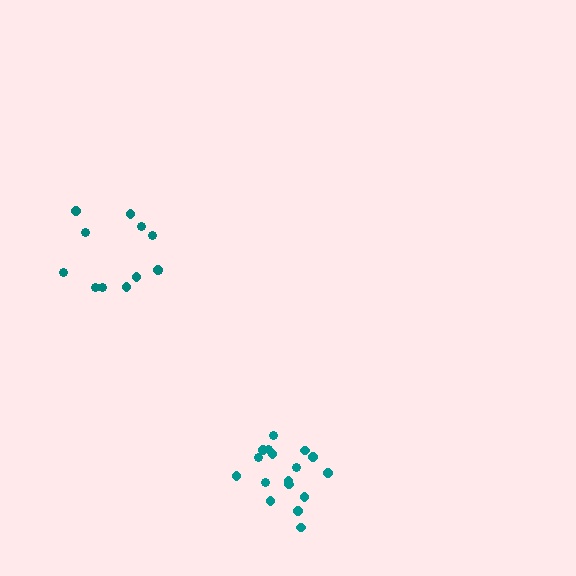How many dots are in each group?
Group 1: 12 dots, Group 2: 17 dots (29 total).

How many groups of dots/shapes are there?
There are 2 groups.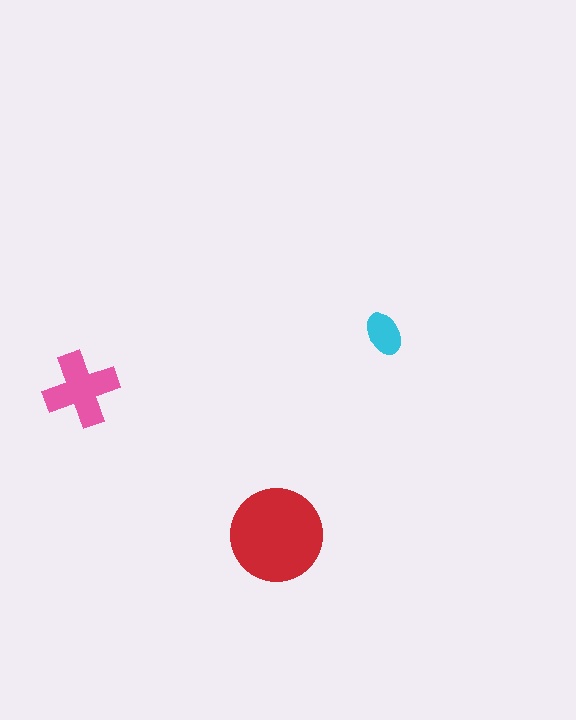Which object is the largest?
The red circle.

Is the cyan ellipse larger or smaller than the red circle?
Smaller.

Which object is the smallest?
The cyan ellipse.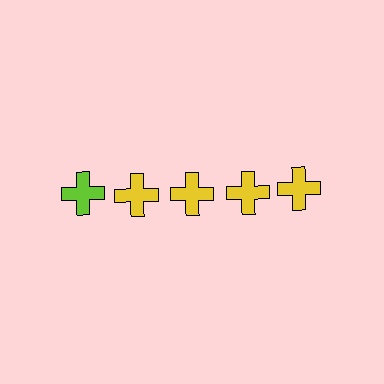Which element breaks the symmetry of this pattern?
The lime cross in the top row, leftmost column breaks the symmetry. All other shapes are yellow crosses.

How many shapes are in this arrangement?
There are 5 shapes arranged in a grid pattern.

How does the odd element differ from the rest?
It has a different color: lime instead of yellow.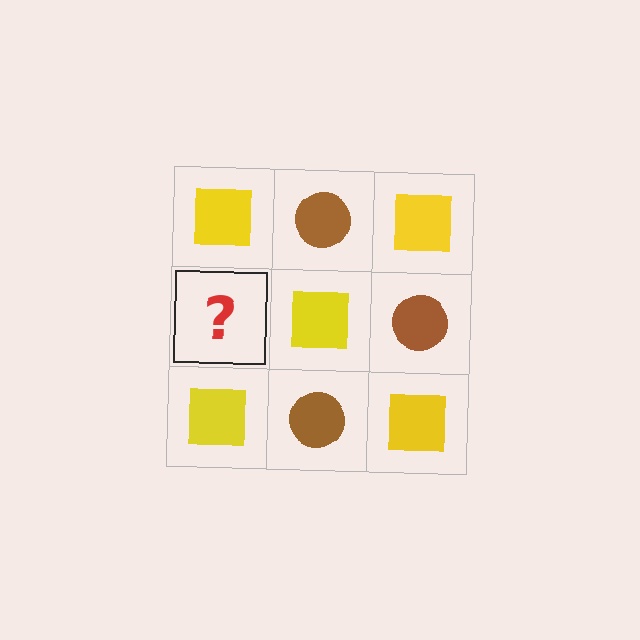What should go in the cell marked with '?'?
The missing cell should contain a brown circle.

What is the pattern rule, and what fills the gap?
The rule is that it alternates yellow square and brown circle in a checkerboard pattern. The gap should be filled with a brown circle.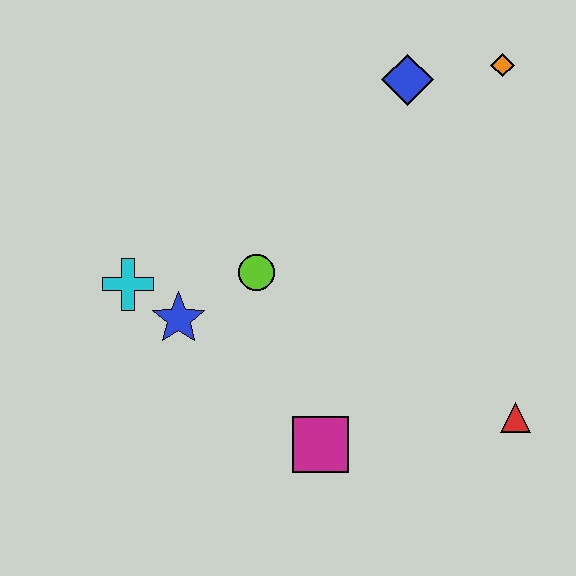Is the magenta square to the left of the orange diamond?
Yes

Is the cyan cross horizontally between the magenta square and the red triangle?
No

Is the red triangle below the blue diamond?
Yes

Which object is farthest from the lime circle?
The orange diamond is farthest from the lime circle.